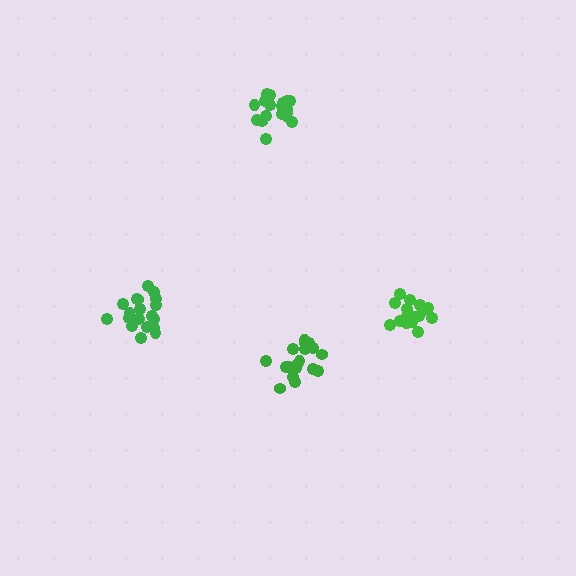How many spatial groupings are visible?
There are 4 spatial groupings.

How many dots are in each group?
Group 1: 18 dots, Group 2: 16 dots, Group 3: 18 dots, Group 4: 19 dots (71 total).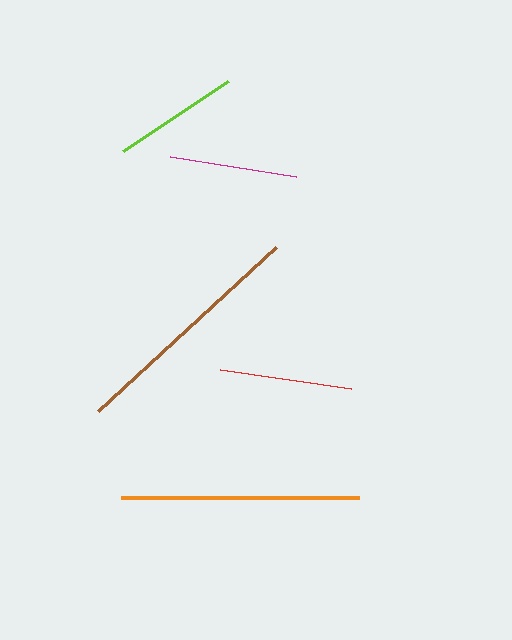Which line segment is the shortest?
The lime line is the shortest at approximately 127 pixels.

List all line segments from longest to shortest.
From longest to shortest: brown, orange, red, magenta, lime.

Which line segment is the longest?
The brown line is the longest at approximately 242 pixels.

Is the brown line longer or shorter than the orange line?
The brown line is longer than the orange line.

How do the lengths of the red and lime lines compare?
The red and lime lines are approximately the same length.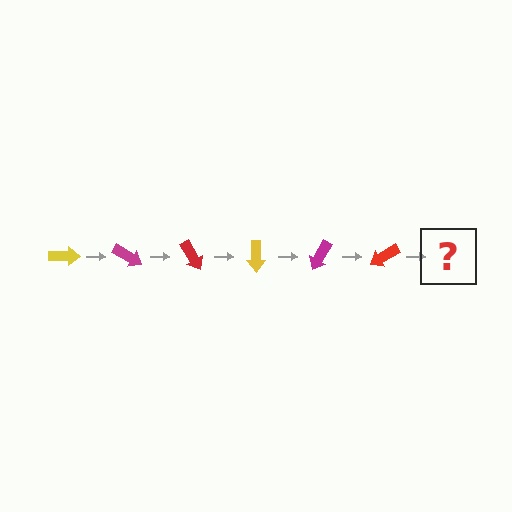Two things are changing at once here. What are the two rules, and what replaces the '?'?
The two rules are that it rotates 30 degrees each step and the color cycles through yellow, magenta, and red. The '?' should be a yellow arrow, rotated 180 degrees from the start.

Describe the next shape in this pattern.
It should be a yellow arrow, rotated 180 degrees from the start.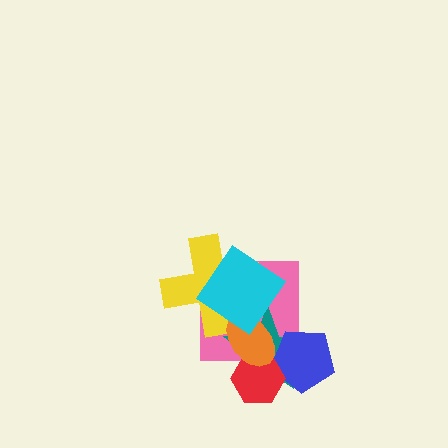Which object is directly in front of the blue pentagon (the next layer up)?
The red hexagon is directly in front of the blue pentagon.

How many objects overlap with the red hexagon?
4 objects overlap with the red hexagon.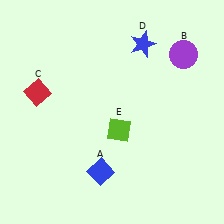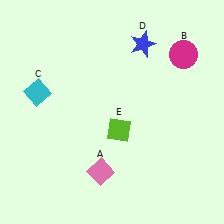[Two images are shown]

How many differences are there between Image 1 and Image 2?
There are 3 differences between the two images.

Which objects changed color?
A changed from blue to pink. B changed from purple to magenta. C changed from red to cyan.